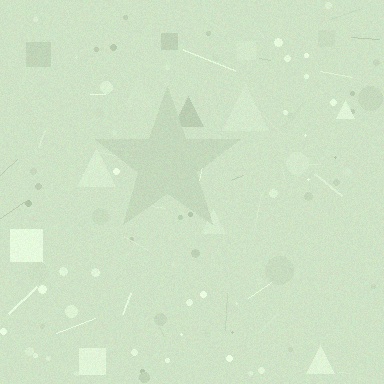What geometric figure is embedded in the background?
A star is embedded in the background.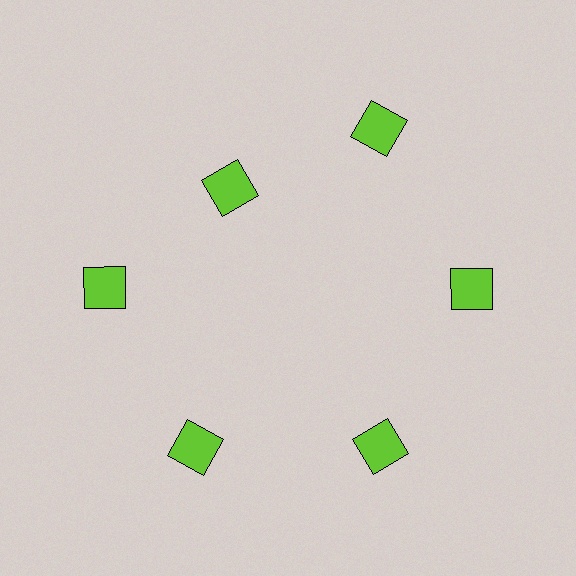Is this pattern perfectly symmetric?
No. The 6 lime squares are arranged in a ring, but one element near the 11 o'clock position is pulled inward toward the center, breaking the 6-fold rotational symmetry.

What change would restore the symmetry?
The symmetry would be restored by moving it outward, back onto the ring so that all 6 squares sit at equal angles and equal distance from the center.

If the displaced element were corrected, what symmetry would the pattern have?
It would have 6-fold rotational symmetry — the pattern would map onto itself every 60 degrees.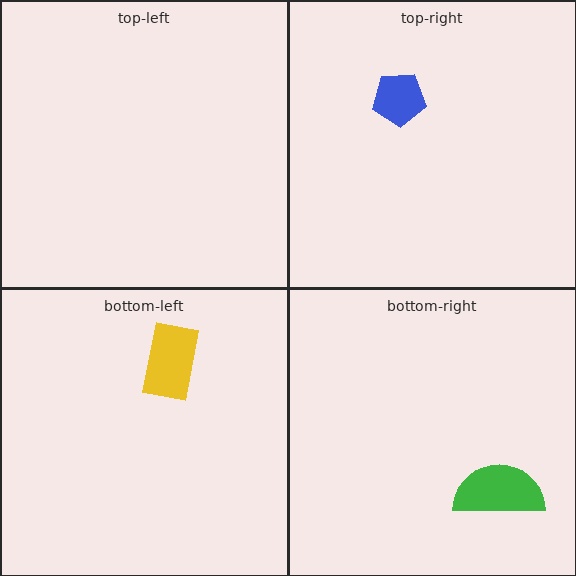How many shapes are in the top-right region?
1.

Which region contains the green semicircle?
The bottom-right region.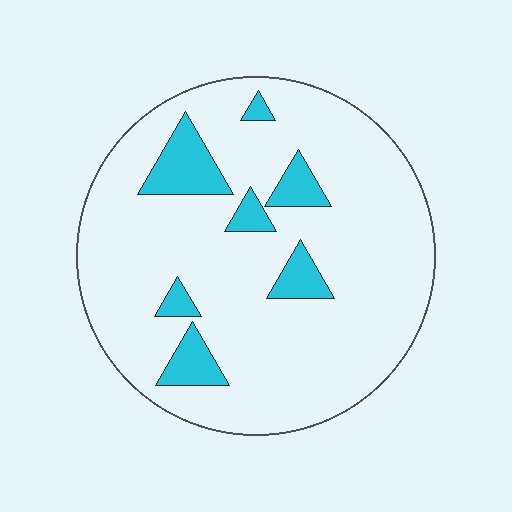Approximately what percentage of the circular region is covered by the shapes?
Approximately 15%.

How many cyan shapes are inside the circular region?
7.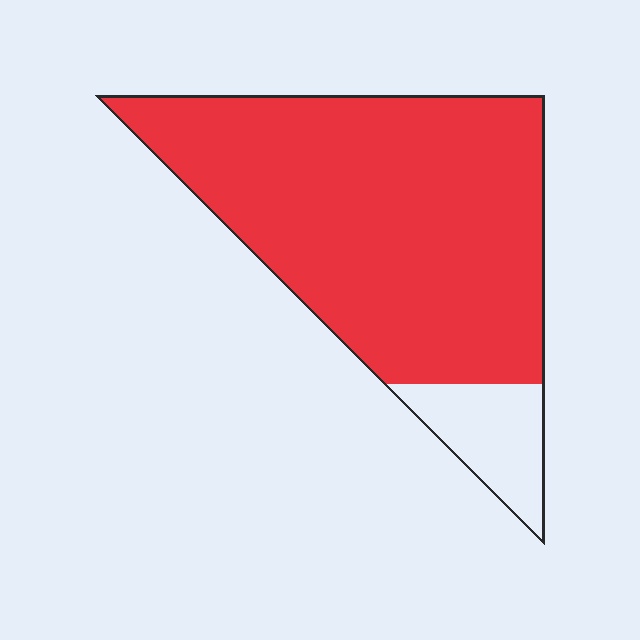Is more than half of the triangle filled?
Yes.